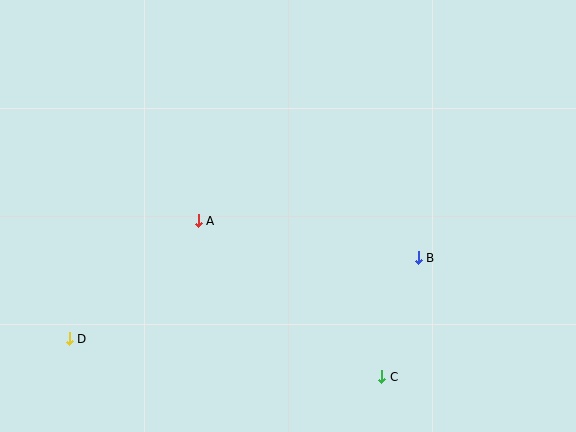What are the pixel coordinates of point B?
Point B is at (418, 258).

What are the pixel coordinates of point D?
Point D is at (69, 339).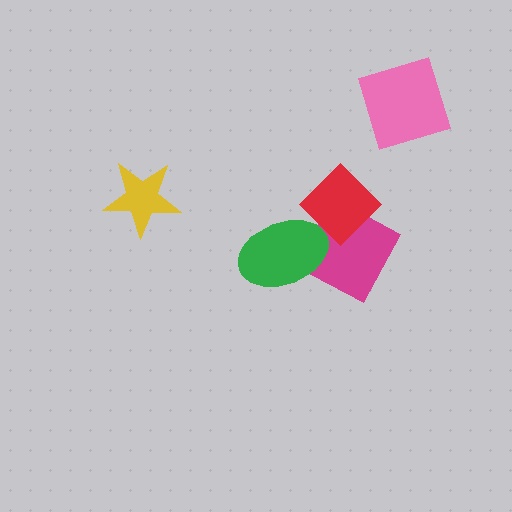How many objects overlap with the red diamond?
2 objects overlap with the red diamond.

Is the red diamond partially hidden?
Yes, it is partially covered by another shape.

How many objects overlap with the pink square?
0 objects overlap with the pink square.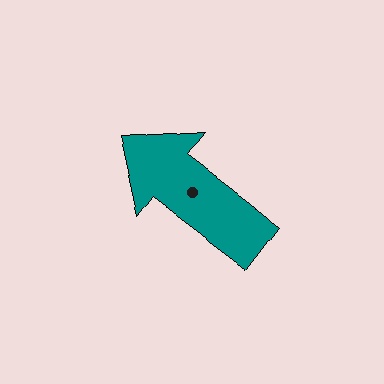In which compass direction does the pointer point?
Northwest.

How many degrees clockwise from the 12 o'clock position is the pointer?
Approximately 307 degrees.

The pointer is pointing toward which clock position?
Roughly 10 o'clock.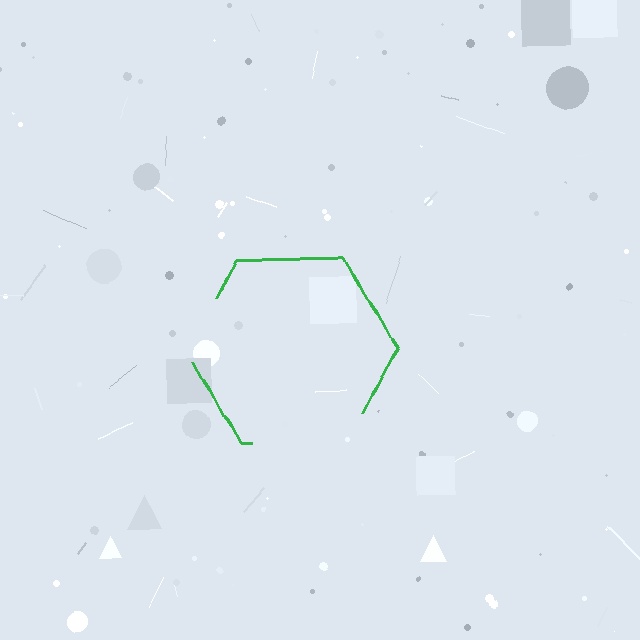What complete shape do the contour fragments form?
The contour fragments form a hexagon.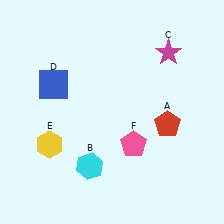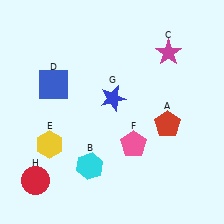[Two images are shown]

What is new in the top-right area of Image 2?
A blue star (G) was added in the top-right area of Image 2.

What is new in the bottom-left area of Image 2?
A red circle (H) was added in the bottom-left area of Image 2.